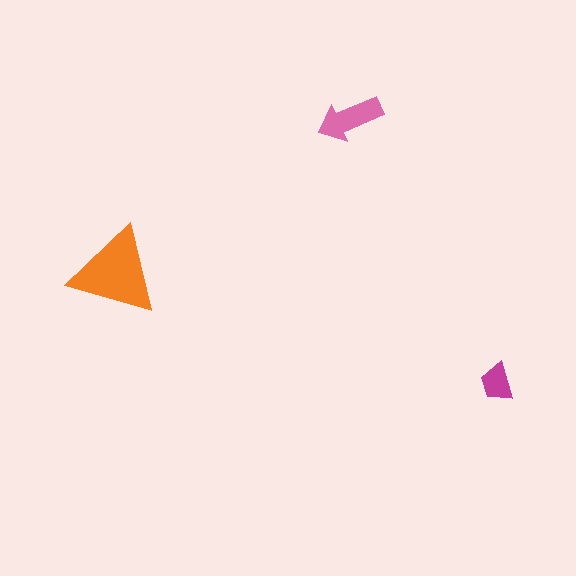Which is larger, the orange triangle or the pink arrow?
The orange triangle.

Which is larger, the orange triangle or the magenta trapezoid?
The orange triangle.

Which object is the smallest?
The magenta trapezoid.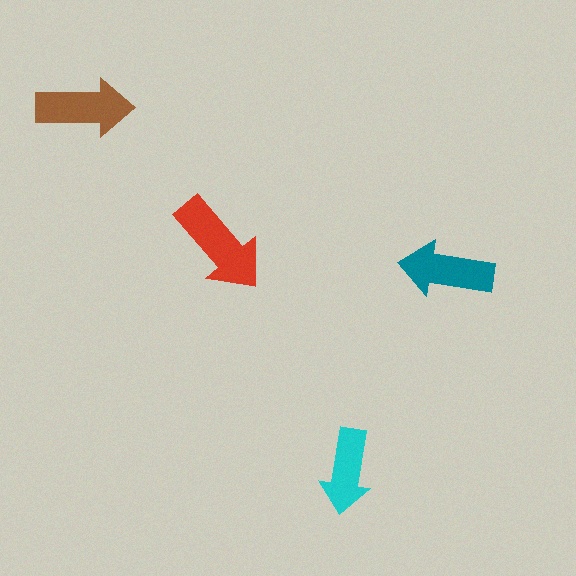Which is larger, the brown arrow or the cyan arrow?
The brown one.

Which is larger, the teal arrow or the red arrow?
The red one.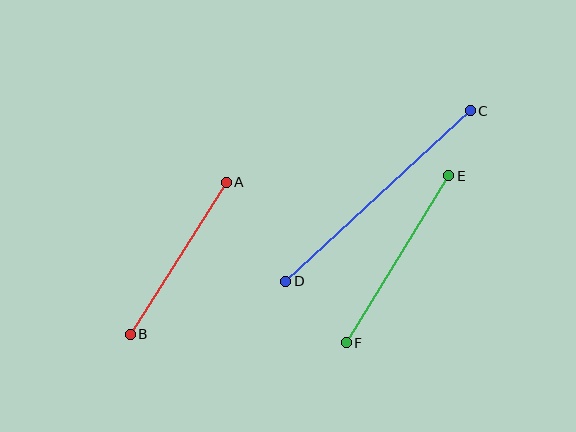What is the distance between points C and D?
The distance is approximately 251 pixels.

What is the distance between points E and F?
The distance is approximately 196 pixels.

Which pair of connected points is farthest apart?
Points C and D are farthest apart.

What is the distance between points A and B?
The distance is approximately 180 pixels.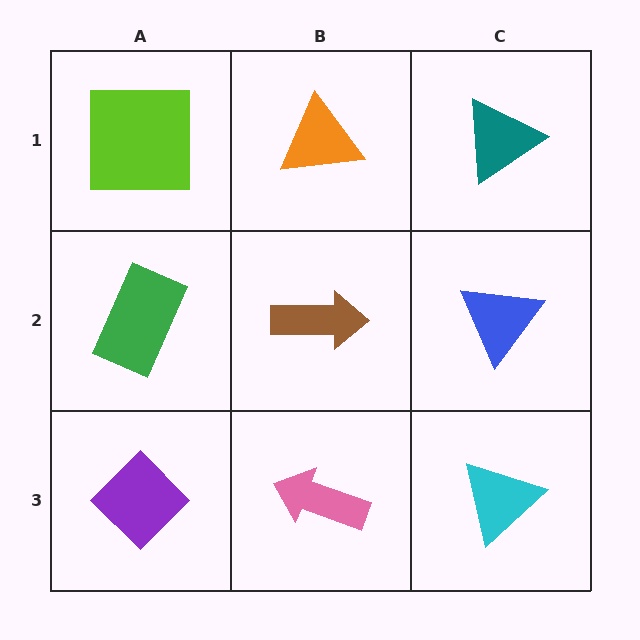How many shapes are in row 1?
3 shapes.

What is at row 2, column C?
A blue triangle.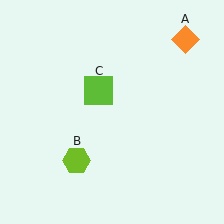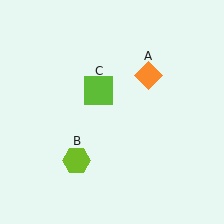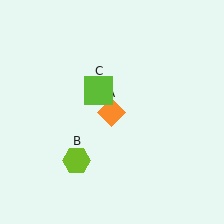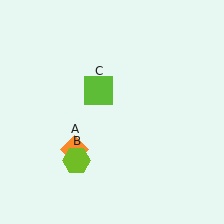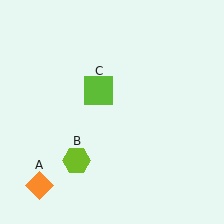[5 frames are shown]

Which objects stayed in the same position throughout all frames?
Lime hexagon (object B) and lime square (object C) remained stationary.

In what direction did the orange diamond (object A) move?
The orange diamond (object A) moved down and to the left.